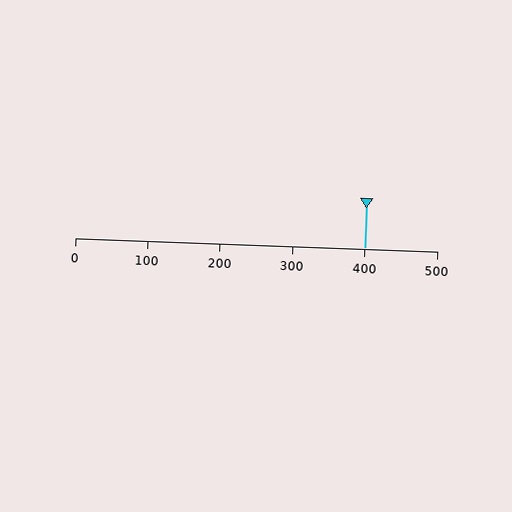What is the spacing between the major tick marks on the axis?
The major ticks are spaced 100 apart.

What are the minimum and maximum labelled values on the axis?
The axis runs from 0 to 500.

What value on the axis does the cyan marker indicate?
The marker indicates approximately 400.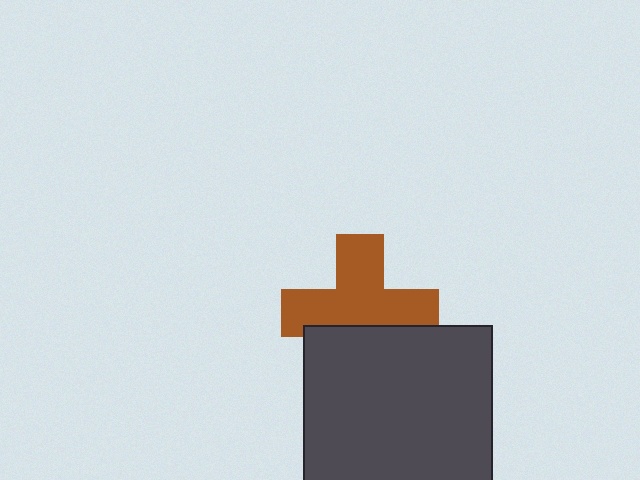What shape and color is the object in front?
The object in front is a dark gray square.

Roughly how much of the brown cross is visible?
Most of it is visible (roughly 67%).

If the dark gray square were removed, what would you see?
You would see the complete brown cross.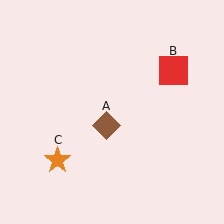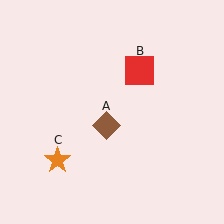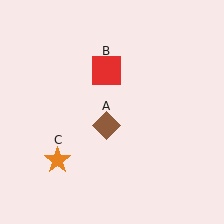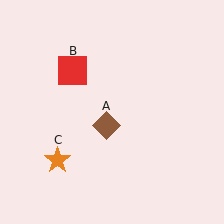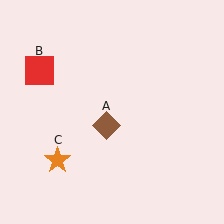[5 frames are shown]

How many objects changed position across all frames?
1 object changed position: red square (object B).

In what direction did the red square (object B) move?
The red square (object B) moved left.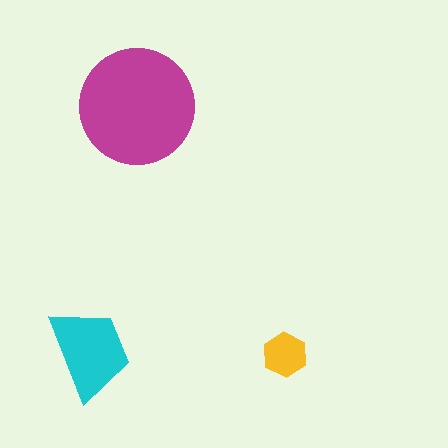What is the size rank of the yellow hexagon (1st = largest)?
3rd.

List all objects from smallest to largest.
The yellow hexagon, the cyan trapezoid, the magenta circle.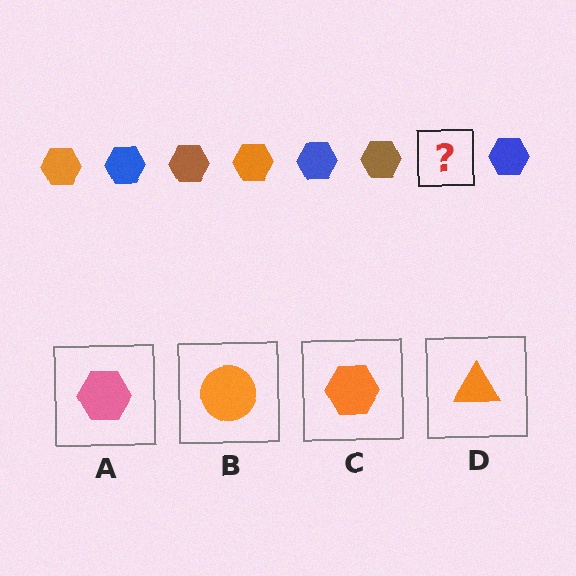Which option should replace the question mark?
Option C.